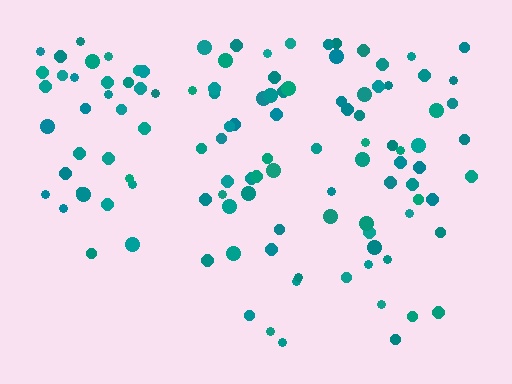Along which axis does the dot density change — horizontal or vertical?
Vertical.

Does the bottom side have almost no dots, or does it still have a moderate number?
Still a moderate number, just noticeably fewer than the top.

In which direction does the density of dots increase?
From bottom to top, with the top side densest.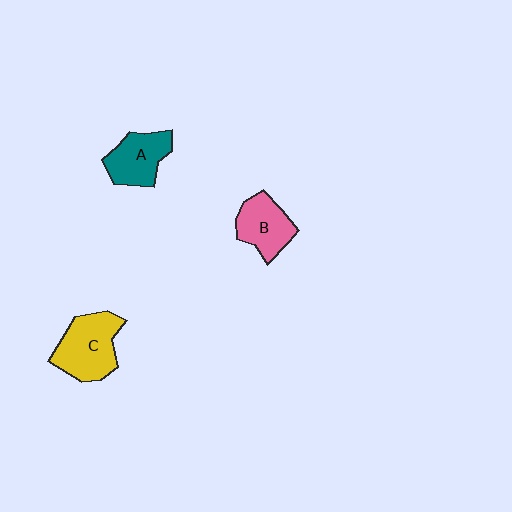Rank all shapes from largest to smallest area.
From largest to smallest: C (yellow), A (teal), B (pink).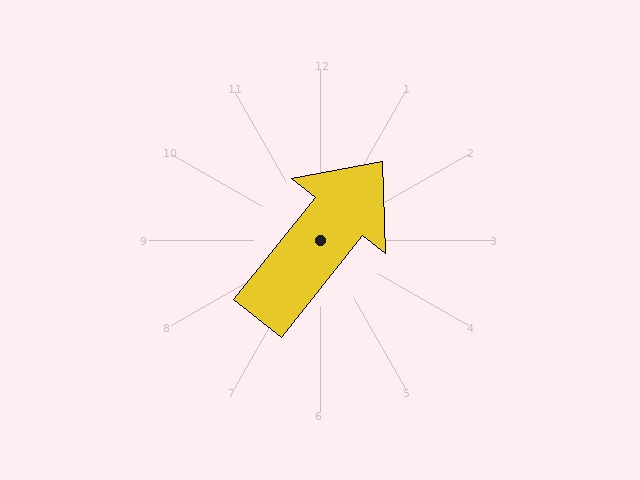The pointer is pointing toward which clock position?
Roughly 1 o'clock.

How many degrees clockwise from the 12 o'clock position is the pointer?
Approximately 38 degrees.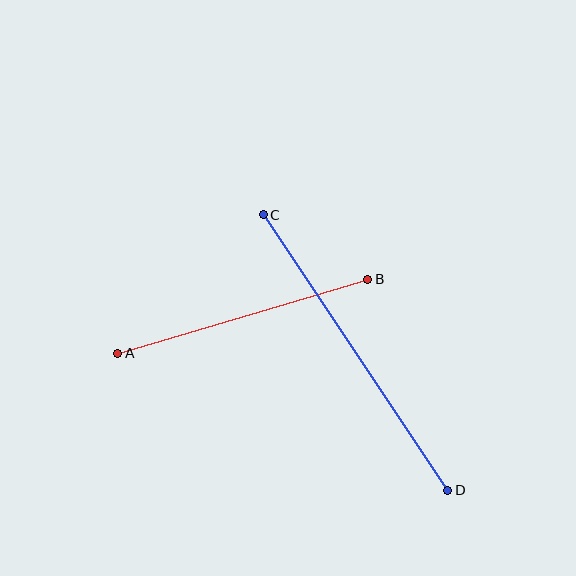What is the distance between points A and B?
The distance is approximately 261 pixels.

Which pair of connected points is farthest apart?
Points C and D are farthest apart.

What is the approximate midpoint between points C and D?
The midpoint is at approximately (356, 353) pixels.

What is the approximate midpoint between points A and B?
The midpoint is at approximately (243, 316) pixels.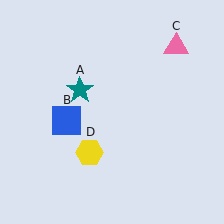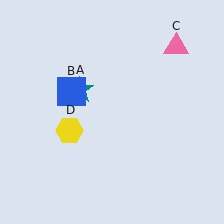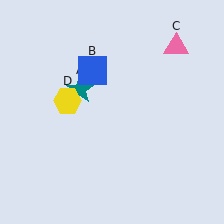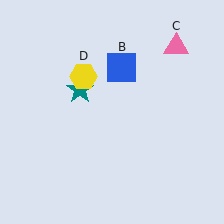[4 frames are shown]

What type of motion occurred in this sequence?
The blue square (object B), yellow hexagon (object D) rotated clockwise around the center of the scene.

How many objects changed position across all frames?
2 objects changed position: blue square (object B), yellow hexagon (object D).